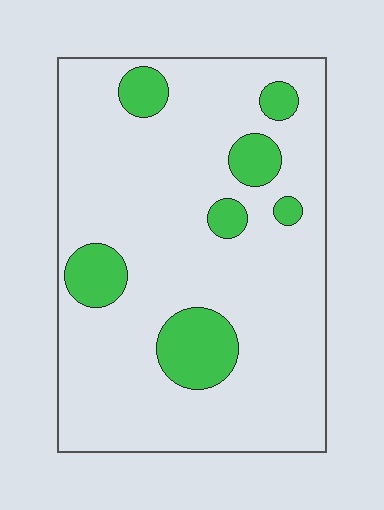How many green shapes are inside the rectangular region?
7.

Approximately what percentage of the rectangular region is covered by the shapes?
Approximately 15%.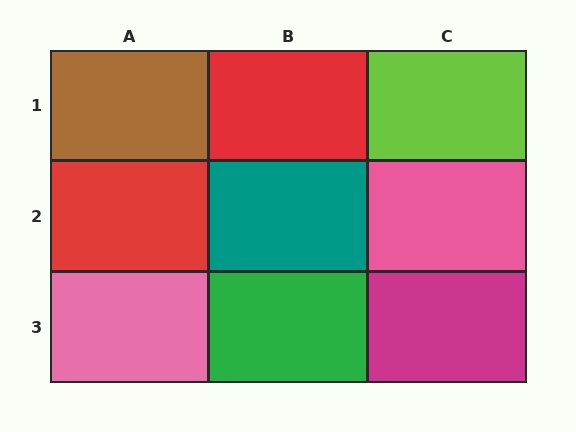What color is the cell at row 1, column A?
Brown.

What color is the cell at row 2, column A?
Red.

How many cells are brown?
1 cell is brown.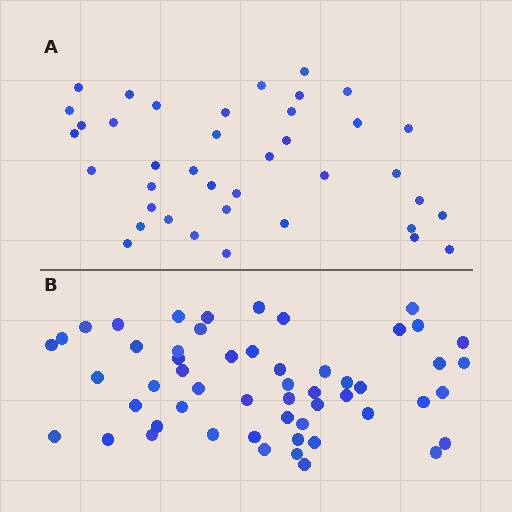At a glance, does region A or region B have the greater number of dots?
Region B (the bottom region) has more dots.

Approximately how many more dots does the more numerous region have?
Region B has approximately 15 more dots than region A.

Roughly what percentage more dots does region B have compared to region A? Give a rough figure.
About 40% more.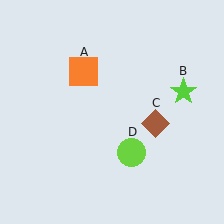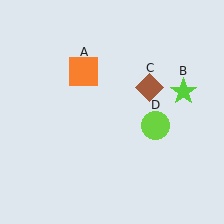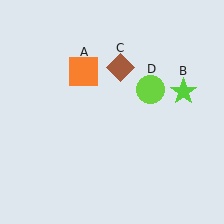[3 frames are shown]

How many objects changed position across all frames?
2 objects changed position: brown diamond (object C), lime circle (object D).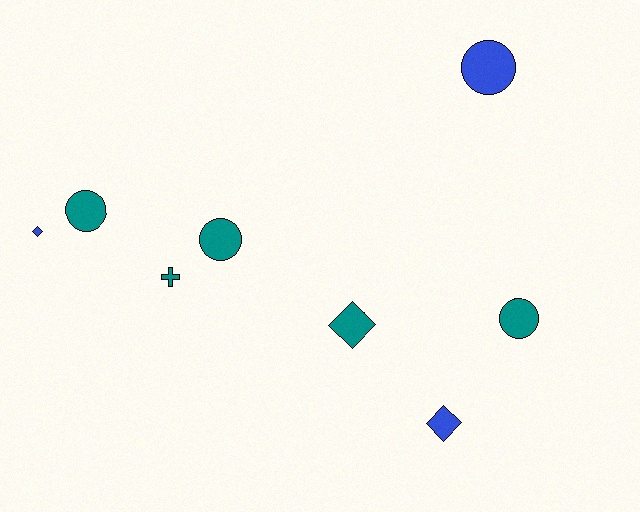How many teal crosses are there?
There is 1 teal cross.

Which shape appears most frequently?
Circle, with 4 objects.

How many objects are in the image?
There are 8 objects.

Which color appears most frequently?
Teal, with 5 objects.